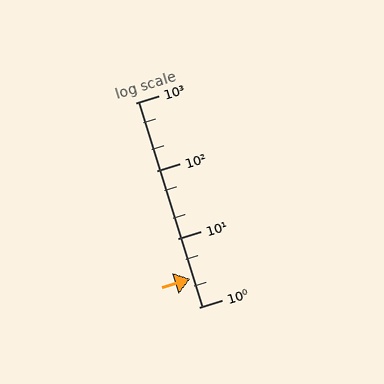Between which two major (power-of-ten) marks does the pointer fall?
The pointer is between 1 and 10.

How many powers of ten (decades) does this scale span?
The scale spans 3 decades, from 1 to 1000.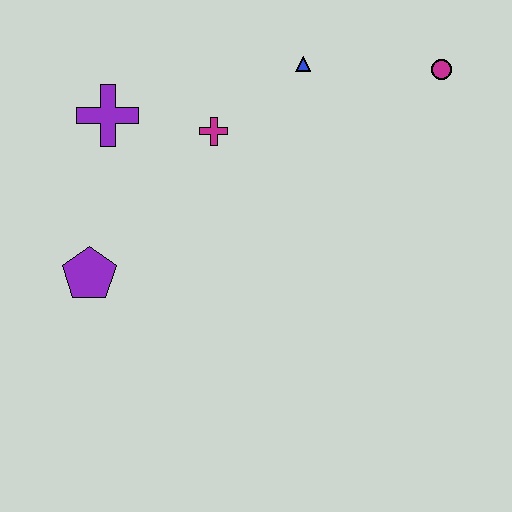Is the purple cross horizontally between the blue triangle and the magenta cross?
No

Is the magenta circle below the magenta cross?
No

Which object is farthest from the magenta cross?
The magenta circle is farthest from the magenta cross.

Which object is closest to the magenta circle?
The blue triangle is closest to the magenta circle.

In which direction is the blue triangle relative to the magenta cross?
The blue triangle is to the right of the magenta cross.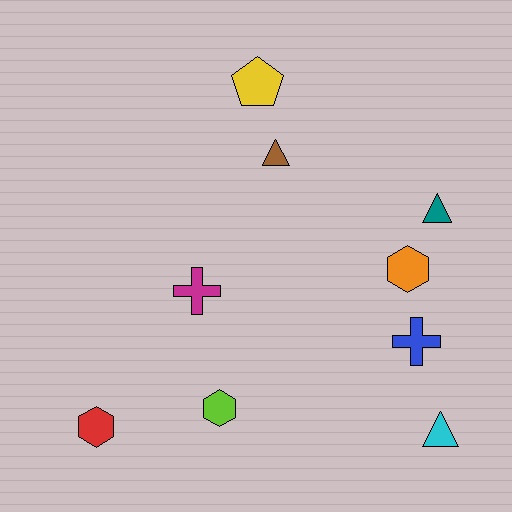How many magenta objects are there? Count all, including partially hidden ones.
There is 1 magenta object.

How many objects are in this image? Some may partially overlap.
There are 9 objects.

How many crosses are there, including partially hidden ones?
There are 2 crosses.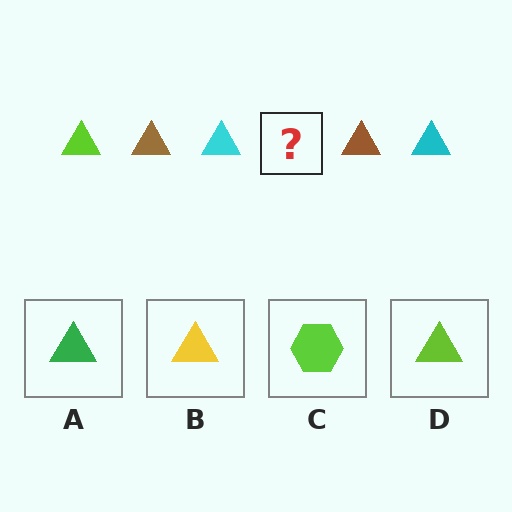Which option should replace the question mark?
Option D.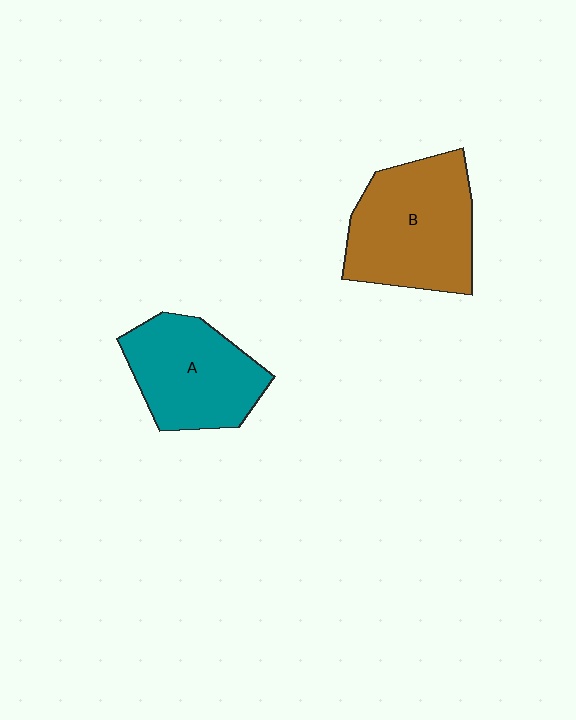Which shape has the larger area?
Shape B (brown).